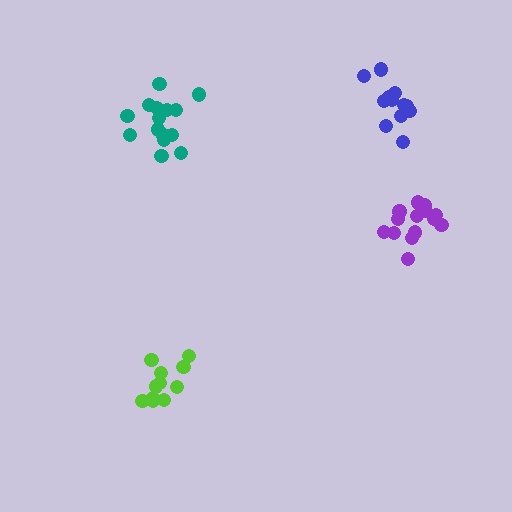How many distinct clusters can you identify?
There are 4 distinct clusters.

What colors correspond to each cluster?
The clusters are colored: blue, teal, purple, lime.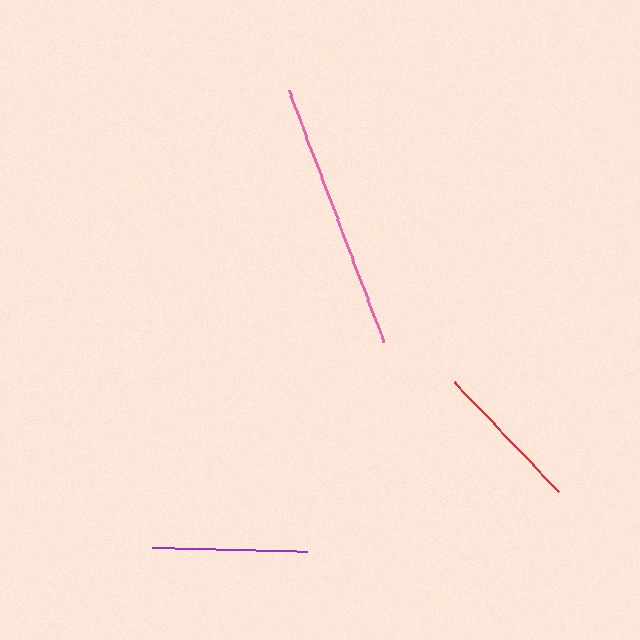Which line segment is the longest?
The pink line is the longest at approximately 269 pixels.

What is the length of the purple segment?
The purple segment is approximately 155 pixels long.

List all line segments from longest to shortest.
From longest to shortest: pink, purple, red.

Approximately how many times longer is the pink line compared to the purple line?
The pink line is approximately 1.7 times the length of the purple line.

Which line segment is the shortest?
The red line is the shortest at approximately 151 pixels.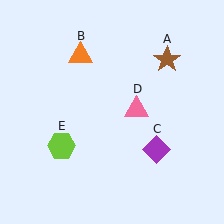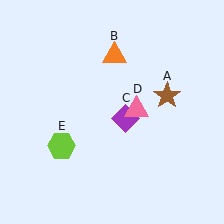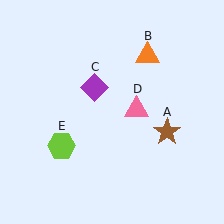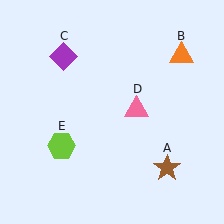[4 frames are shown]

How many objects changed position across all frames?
3 objects changed position: brown star (object A), orange triangle (object B), purple diamond (object C).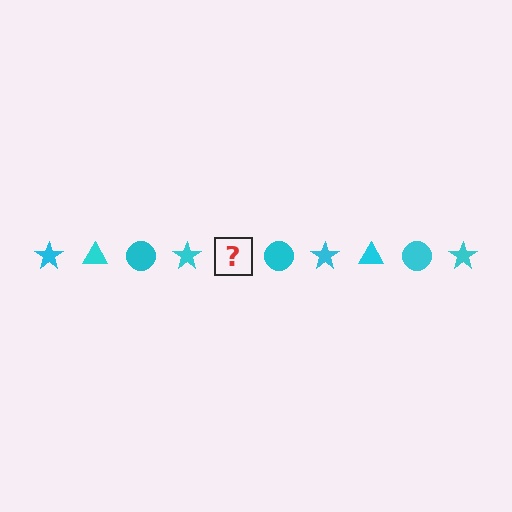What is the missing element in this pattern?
The missing element is a cyan triangle.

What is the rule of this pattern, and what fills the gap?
The rule is that the pattern cycles through star, triangle, circle shapes in cyan. The gap should be filled with a cyan triangle.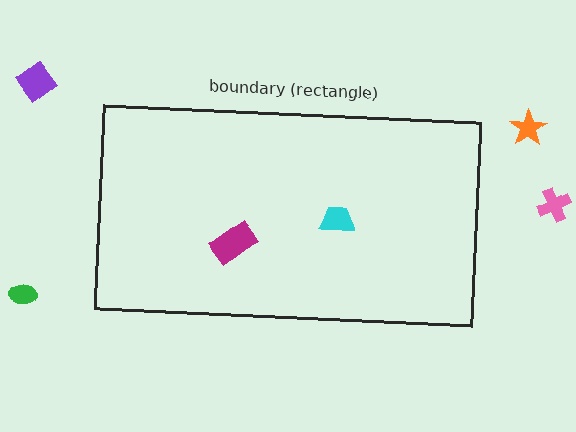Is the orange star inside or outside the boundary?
Outside.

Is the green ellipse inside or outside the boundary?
Outside.